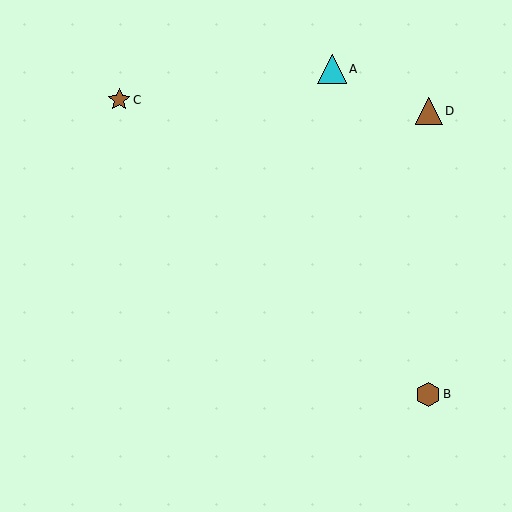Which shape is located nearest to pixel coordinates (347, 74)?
The cyan triangle (labeled A) at (332, 69) is nearest to that location.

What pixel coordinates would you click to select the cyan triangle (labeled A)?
Click at (332, 69) to select the cyan triangle A.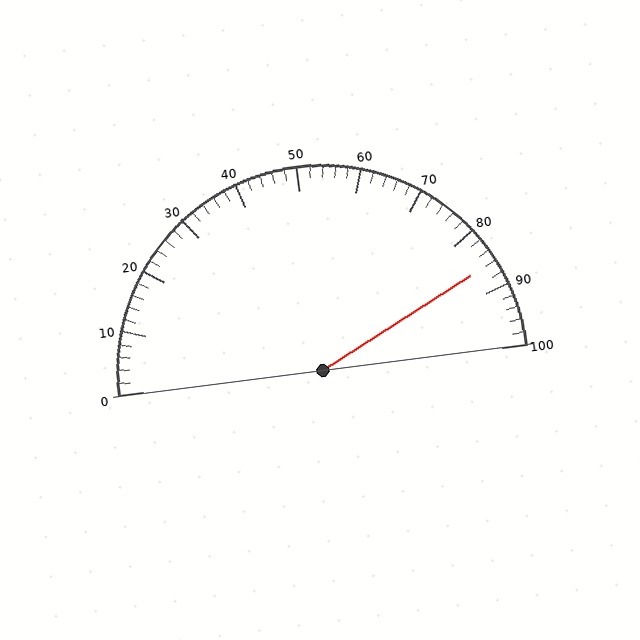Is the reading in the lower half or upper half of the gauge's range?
The reading is in the upper half of the range (0 to 100).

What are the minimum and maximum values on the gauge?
The gauge ranges from 0 to 100.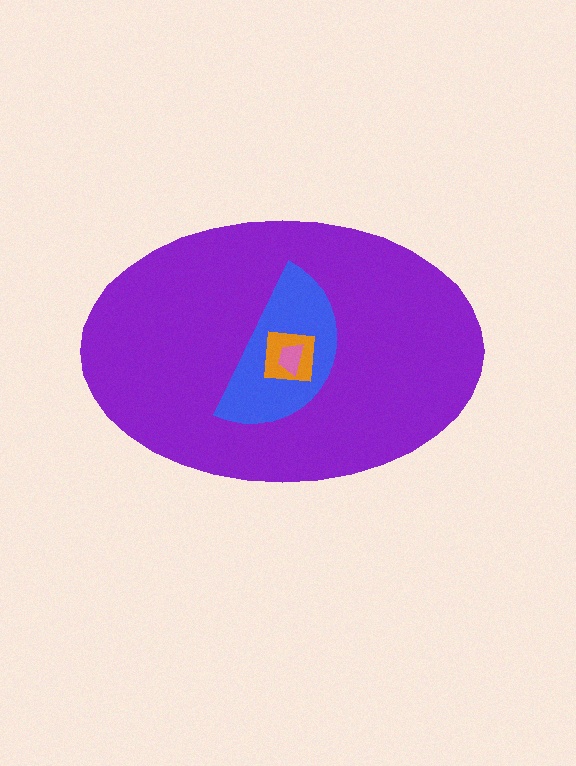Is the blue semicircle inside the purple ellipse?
Yes.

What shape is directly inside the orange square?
The pink trapezoid.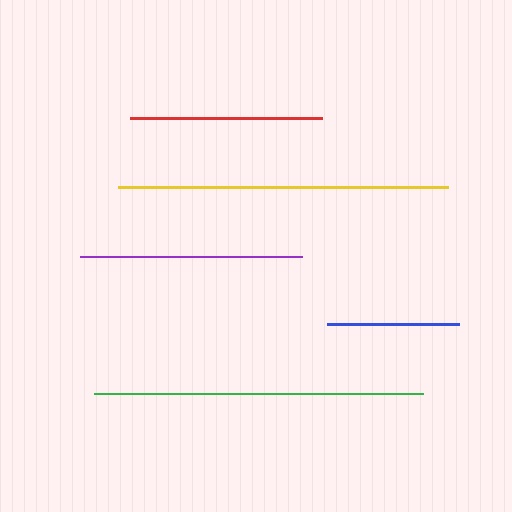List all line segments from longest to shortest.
From longest to shortest: yellow, green, purple, red, blue.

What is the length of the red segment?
The red segment is approximately 192 pixels long.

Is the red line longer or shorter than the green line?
The green line is longer than the red line.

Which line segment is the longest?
The yellow line is the longest at approximately 330 pixels.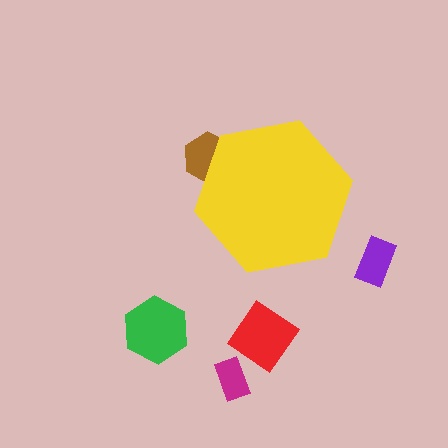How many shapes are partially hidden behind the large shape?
1 shape is partially hidden.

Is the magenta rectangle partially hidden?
No, the magenta rectangle is fully visible.